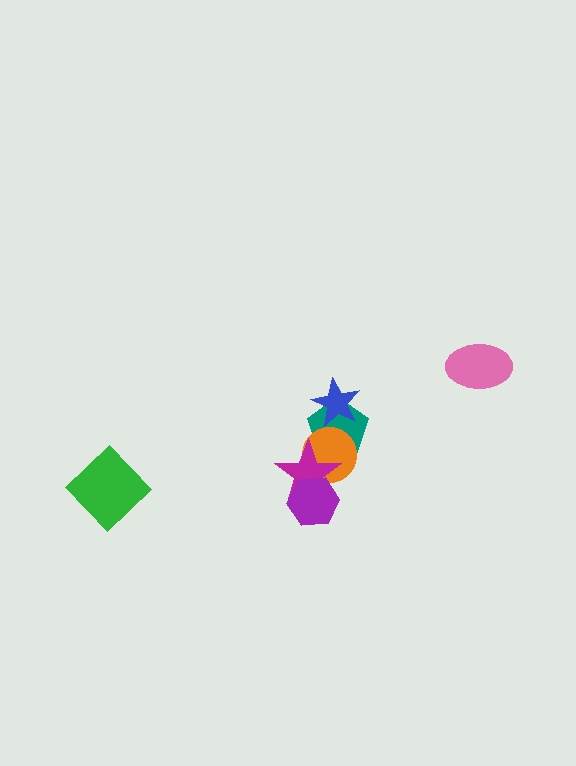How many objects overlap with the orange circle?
2 objects overlap with the orange circle.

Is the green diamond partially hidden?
No, no other shape covers it.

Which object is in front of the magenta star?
The purple hexagon is in front of the magenta star.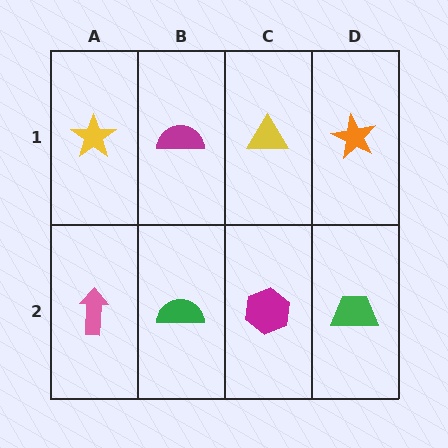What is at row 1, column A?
A yellow star.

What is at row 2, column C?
A magenta hexagon.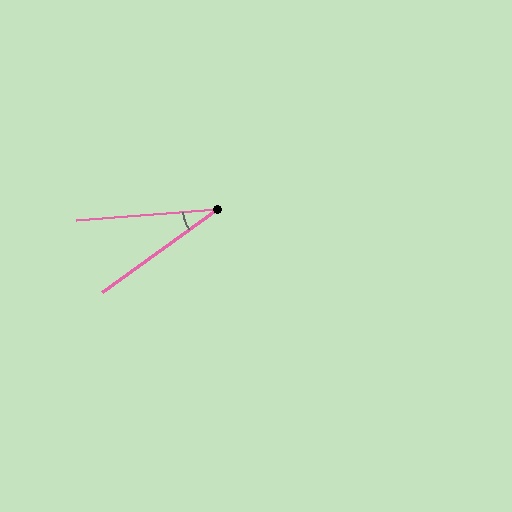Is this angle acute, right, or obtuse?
It is acute.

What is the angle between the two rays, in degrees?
Approximately 32 degrees.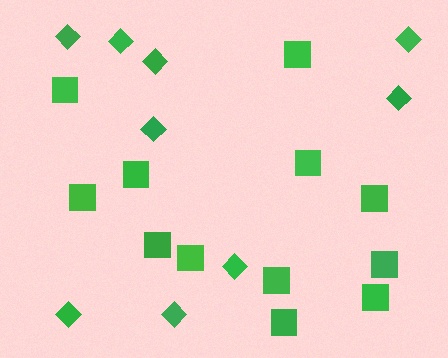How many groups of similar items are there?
There are 2 groups: one group of squares (12) and one group of diamonds (9).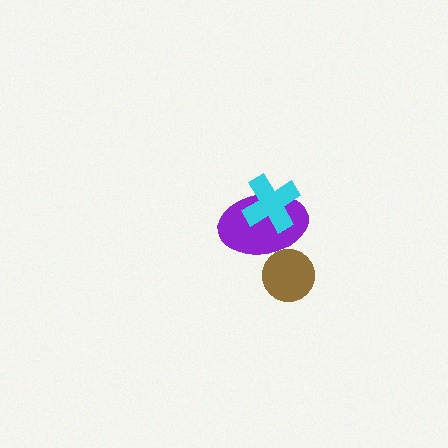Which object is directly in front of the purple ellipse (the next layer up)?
The cyan cross is directly in front of the purple ellipse.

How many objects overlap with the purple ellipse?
2 objects overlap with the purple ellipse.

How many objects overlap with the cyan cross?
1 object overlaps with the cyan cross.